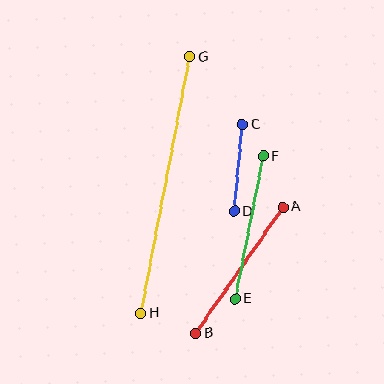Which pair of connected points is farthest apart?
Points G and H are farthest apart.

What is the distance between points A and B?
The distance is approximately 153 pixels.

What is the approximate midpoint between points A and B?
The midpoint is at approximately (239, 270) pixels.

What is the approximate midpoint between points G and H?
The midpoint is at approximately (165, 185) pixels.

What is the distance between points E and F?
The distance is approximately 146 pixels.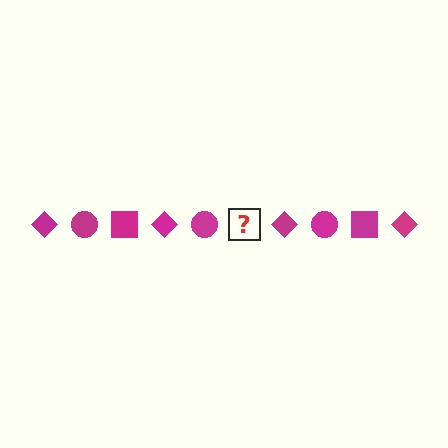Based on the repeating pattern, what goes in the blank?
The blank should be a magenta square.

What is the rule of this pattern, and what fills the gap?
The rule is that the pattern cycles through diamond, circle, square shapes in magenta. The gap should be filled with a magenta square.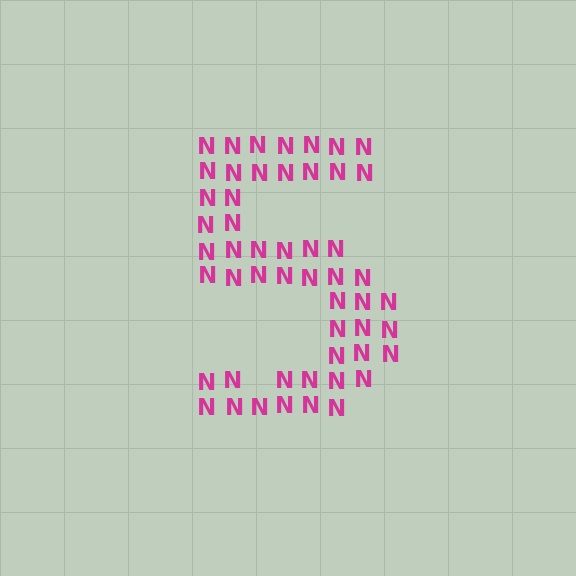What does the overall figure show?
The overall figure shows the digit 5.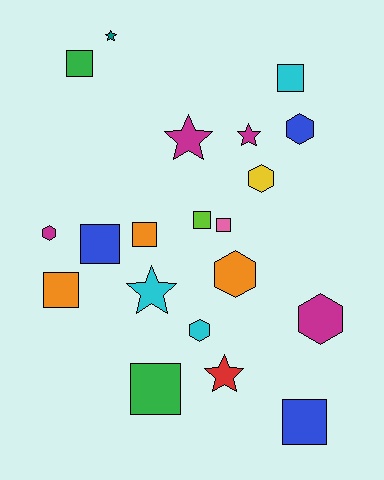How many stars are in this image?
There are 5 stars.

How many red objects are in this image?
There is 1 red object.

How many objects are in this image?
There are 20 objects.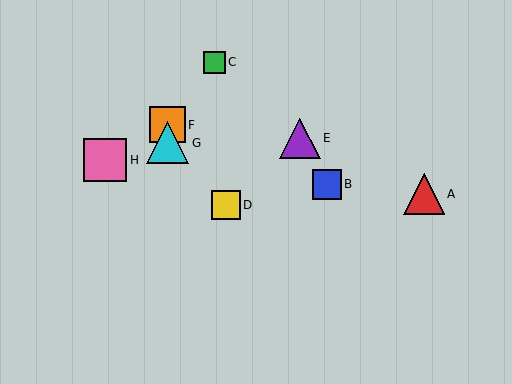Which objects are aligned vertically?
Objects F, G are aligned vertically.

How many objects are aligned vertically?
2 objects (F, G) are aligned vertically.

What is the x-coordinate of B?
Object B is at x≈327.